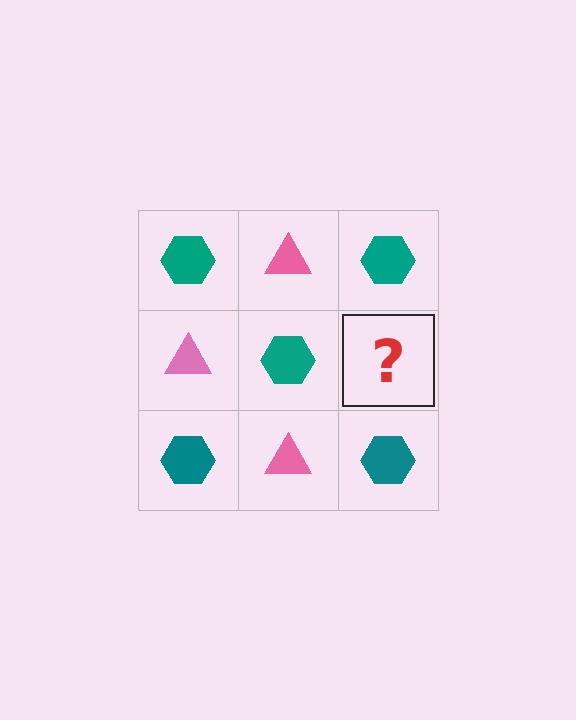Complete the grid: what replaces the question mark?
The question mark should be replaced with a pink triangle.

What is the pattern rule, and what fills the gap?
The rule is that it alternates teal hexagon and pink triangle in a checkerboard pattern. The gap should be filled with a pink triangle.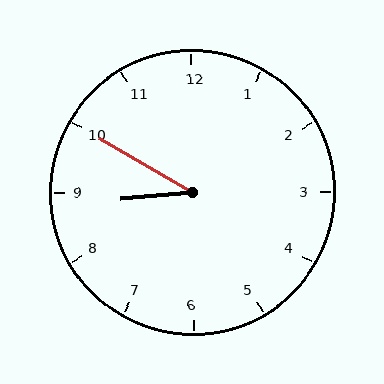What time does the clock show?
8:50.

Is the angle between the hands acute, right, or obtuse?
It is acute.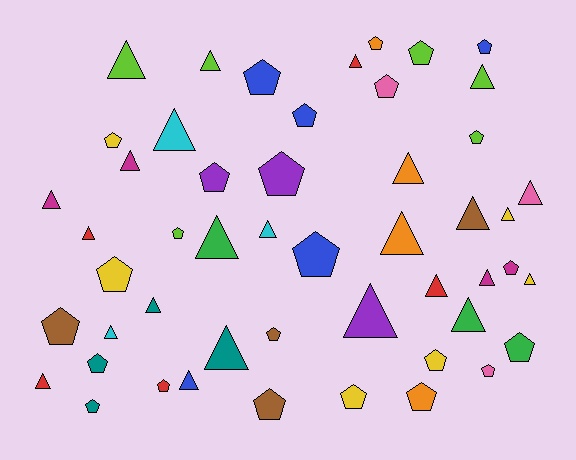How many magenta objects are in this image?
There are 4 magenta objects.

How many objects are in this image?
There are 50 objects.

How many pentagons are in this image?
There are 25 pentagons.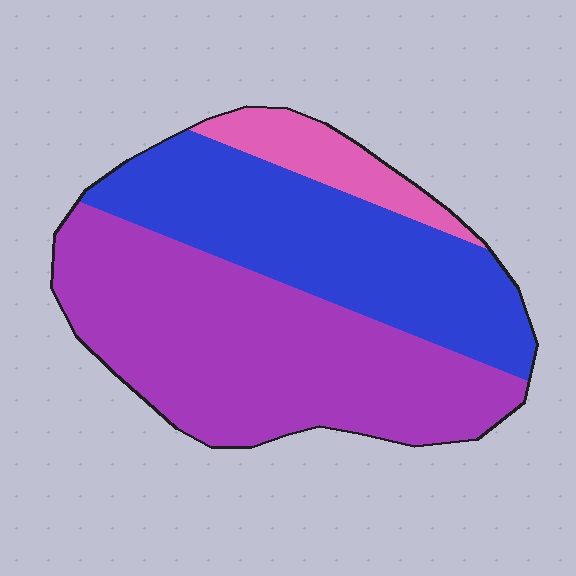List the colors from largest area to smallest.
From largest to smallest: purple, blue, pink.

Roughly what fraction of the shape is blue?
Blue covers roughly 40% of the shape.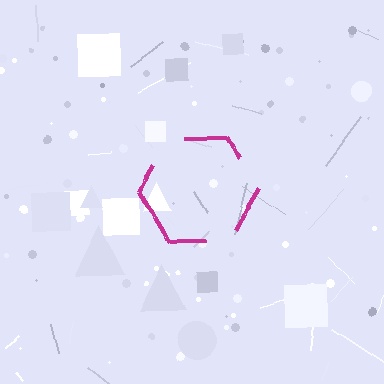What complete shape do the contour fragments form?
The contour fragments form a hexagon.